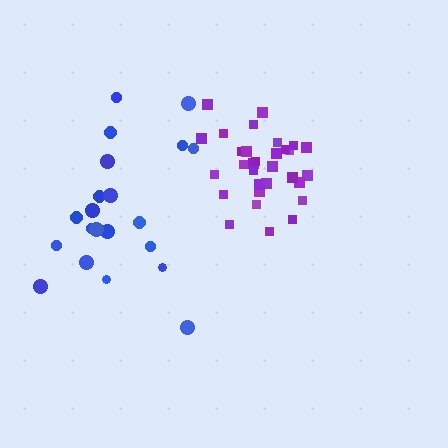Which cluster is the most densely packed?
Purple.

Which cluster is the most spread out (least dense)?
Blue.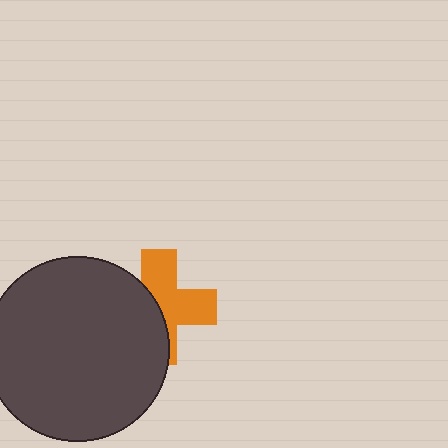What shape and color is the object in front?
The object in front is a dark gray circle.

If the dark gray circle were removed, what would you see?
You would see the complete orange cross.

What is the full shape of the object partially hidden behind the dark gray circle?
The partially hidden object is an orange cross.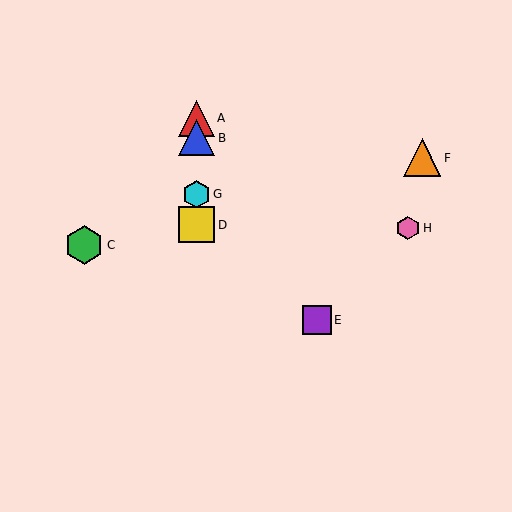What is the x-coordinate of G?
Object G is at x≈197.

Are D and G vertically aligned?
Yes, both are at x≈197.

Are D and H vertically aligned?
No, D is at x≈197 and H is at x≈408.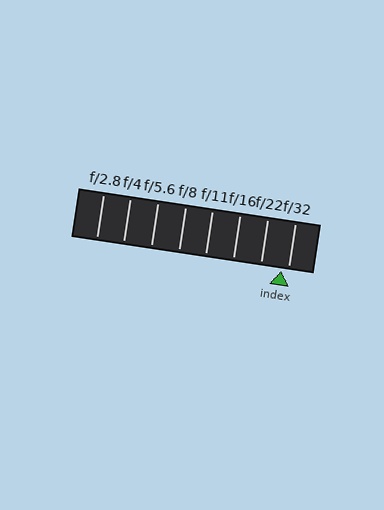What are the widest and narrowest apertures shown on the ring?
The widest aperture shown is f/2.8 and the narrowest is f/32.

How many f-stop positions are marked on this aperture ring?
There are 8 f-stop positions marked.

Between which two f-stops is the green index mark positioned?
The index mark is between f/22 and f/32.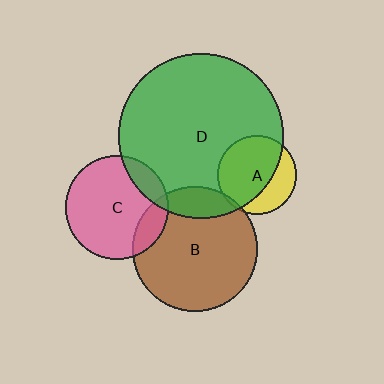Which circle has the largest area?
Circle D (green).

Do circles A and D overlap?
Yes.